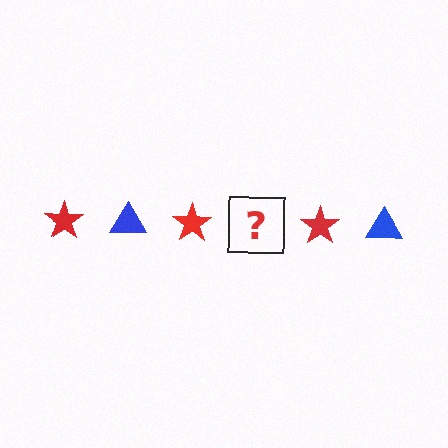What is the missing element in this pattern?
The missing element is a blue triangle.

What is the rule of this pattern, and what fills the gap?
The rule is that the pattern alternates between red star and blue triangle. The gap should be filled with a blue triangle.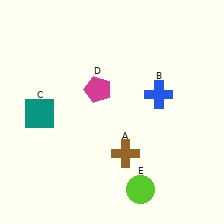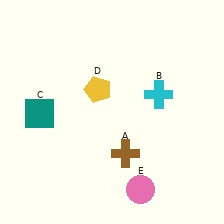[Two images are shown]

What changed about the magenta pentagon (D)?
In Image 1, D is magenta. In Image 2, it changed to yellow.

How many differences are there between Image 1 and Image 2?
There are 3 differences between the two images.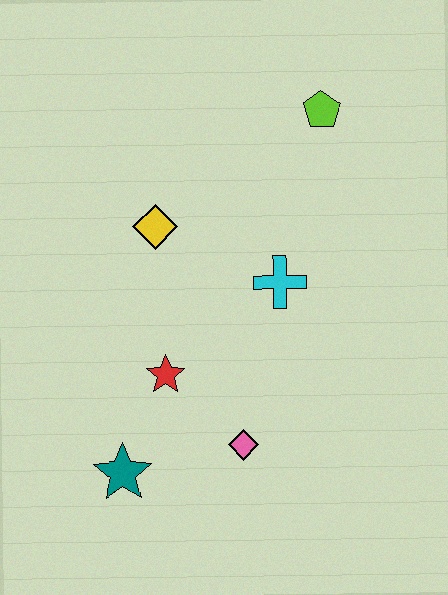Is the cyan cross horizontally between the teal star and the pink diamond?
No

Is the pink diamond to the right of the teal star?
Yes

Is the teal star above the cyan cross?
No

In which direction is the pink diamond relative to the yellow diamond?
The pink diamond is below the yellow diamond.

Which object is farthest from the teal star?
The lime pentagon is farthest from the teal star.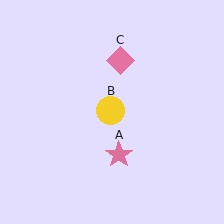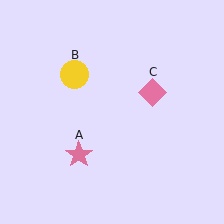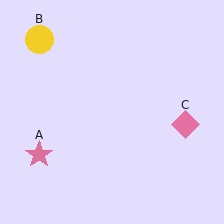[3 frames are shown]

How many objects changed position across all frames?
3 objects changed position: pink star (object A), yellow circle (object B), pink diamond (object C).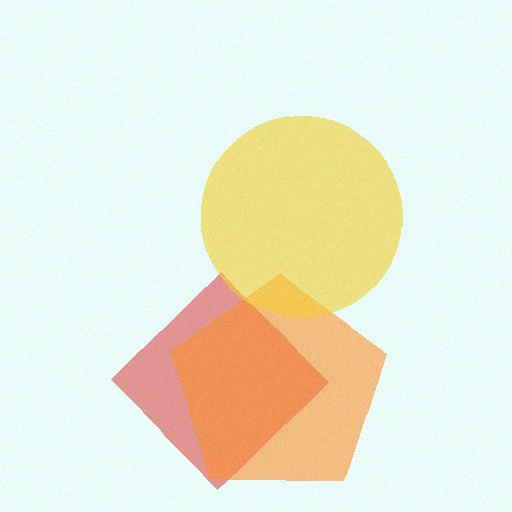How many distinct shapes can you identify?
There are 3 distinct shapes: a red diamond, an orange pentagon, a yellow circle.